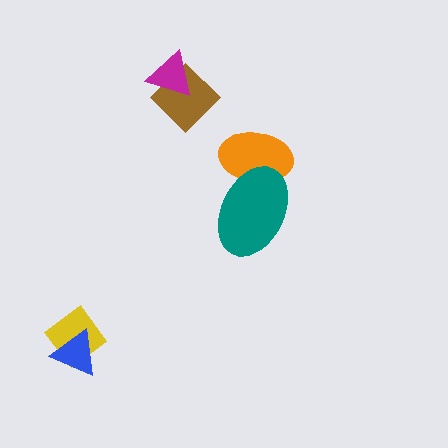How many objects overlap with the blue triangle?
1 object overlaps with the blue triangle.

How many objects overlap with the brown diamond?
1 object overlaps with the brown diamond.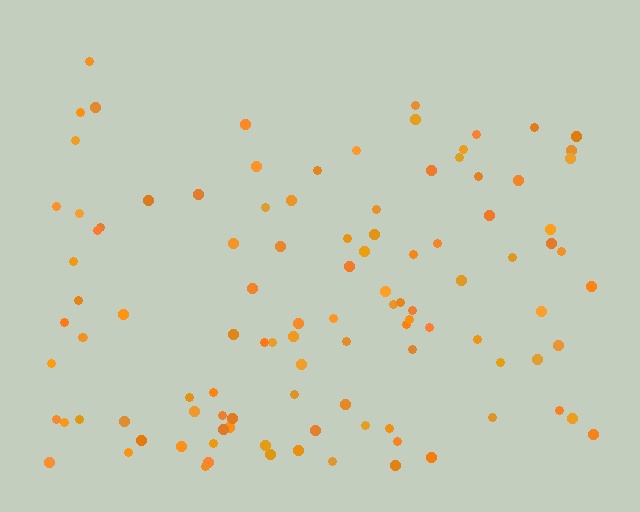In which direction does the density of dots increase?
From top to bottom, with the bottom side densest.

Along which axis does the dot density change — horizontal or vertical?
Vertical.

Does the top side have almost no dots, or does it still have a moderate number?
Still a moderate number, just noticeably fewer than the bottom.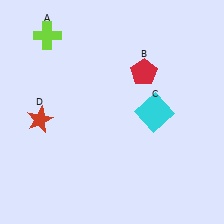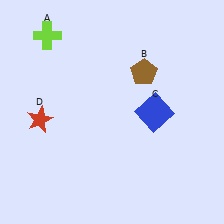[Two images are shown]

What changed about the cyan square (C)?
In Image 1, C is cyan. In Image 2, it changed to blue.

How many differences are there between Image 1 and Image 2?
There are 2 differences between the two images.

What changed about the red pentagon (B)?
In Image 1, B is red. In Image 2, it changed to brown.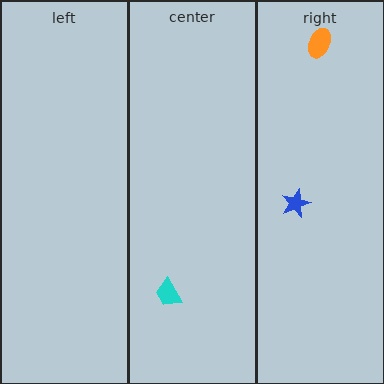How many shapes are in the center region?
1.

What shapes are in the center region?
The cyan trapezoid.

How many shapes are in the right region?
2.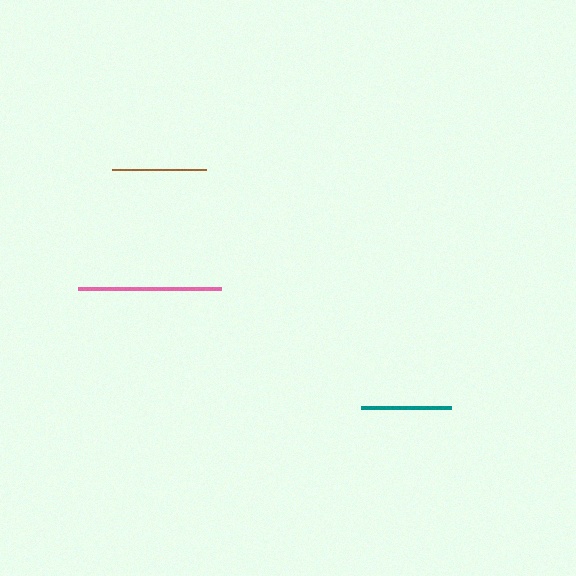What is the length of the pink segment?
The pink segment is approximately 143 pixels long.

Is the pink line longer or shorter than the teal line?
The pink line is longer than the teal line.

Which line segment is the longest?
The pink line is the longest at approximately 143 pixels.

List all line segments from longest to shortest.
From longest to shortest: pink, brown, teal.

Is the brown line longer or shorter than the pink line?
The pink line is longer than the brown line.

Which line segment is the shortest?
The teal line is the shortest at approximately 90 pixels.